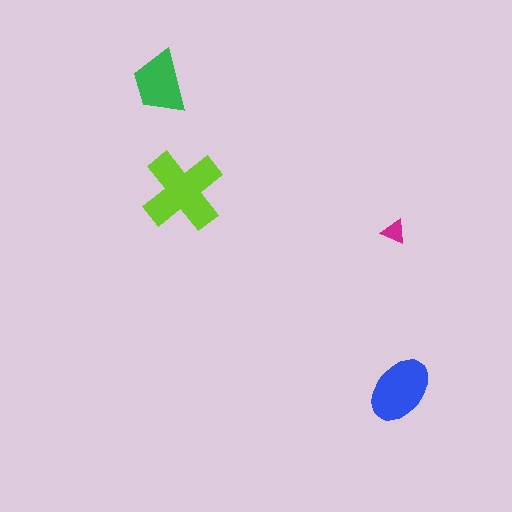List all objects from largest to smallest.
The lime cross, the blue ellipse, the green trapezoid, the magenta triangle.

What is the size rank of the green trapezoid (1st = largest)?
3rd.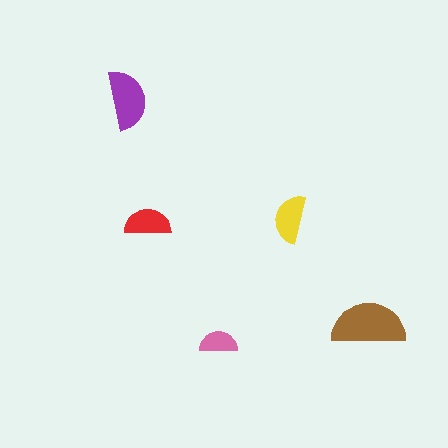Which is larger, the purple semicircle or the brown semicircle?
The brown one.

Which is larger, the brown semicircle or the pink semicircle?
The brown one.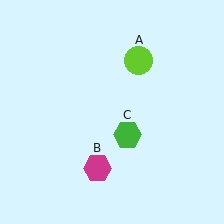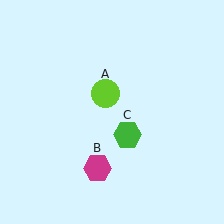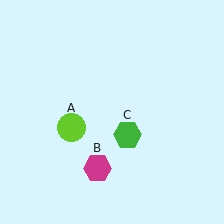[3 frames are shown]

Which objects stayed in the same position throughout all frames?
Magenta hexagon (object B) and green hexagon (object C) remained stationary.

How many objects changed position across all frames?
1 object changed position: lime circle (object A).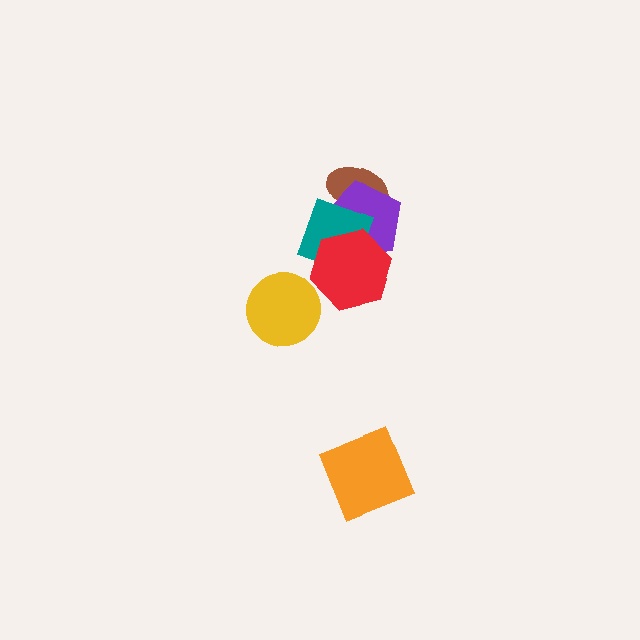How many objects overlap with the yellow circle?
0 objects overlap with the yellow circle.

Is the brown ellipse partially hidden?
Yes, it is partially covered by another shape.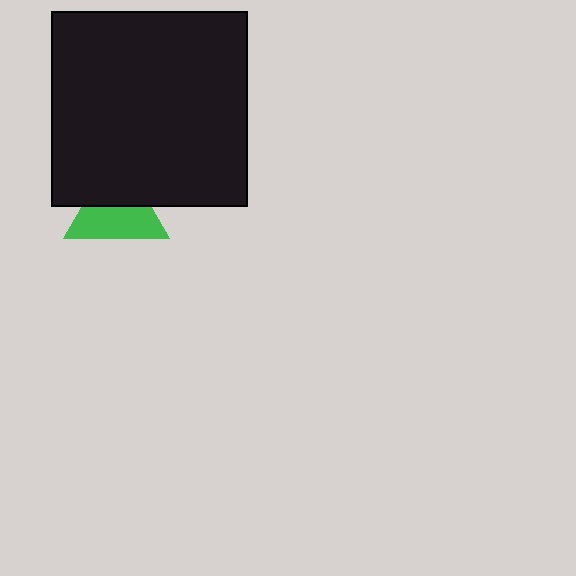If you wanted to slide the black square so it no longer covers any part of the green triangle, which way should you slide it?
Slide it up — that is the most direct way to separate the two shapes.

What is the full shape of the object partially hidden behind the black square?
The partially hidden object is a green triangle.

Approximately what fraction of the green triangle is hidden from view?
Roughly 43% of the green triangle is hidden behind the black square.